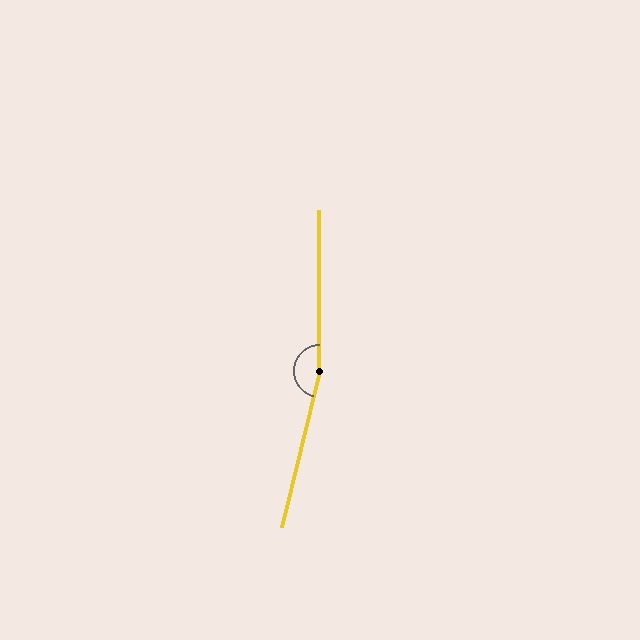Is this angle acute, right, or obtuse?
It is obtuse.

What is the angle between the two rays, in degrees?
Approximately 166 degrees.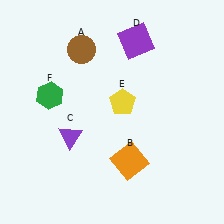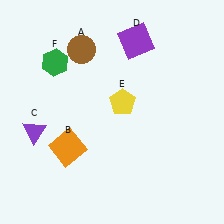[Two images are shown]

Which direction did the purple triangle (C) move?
The purple triangle (C) moved left.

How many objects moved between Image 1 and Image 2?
3 objects moved between the two images.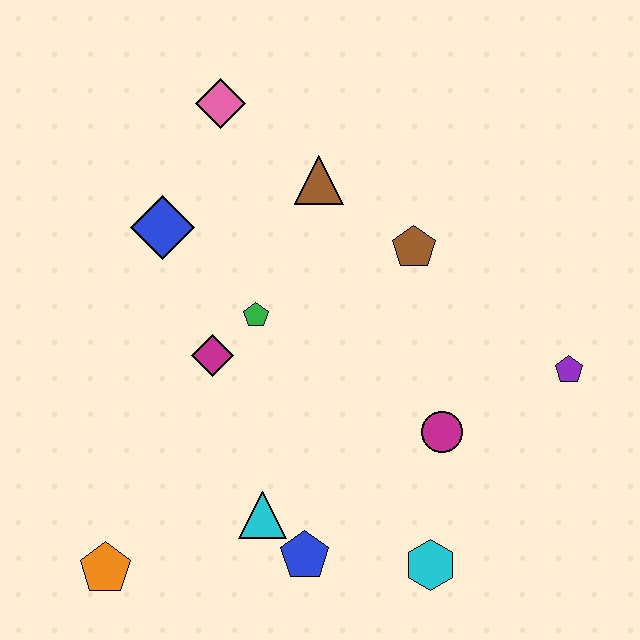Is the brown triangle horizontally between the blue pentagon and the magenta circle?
Yes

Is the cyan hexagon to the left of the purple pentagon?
Yes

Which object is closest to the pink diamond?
The brown triangle is closest to the pink diamond.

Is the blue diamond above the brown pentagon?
Yes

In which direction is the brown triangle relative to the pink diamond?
The brown triangle is to the right of the pink diamond.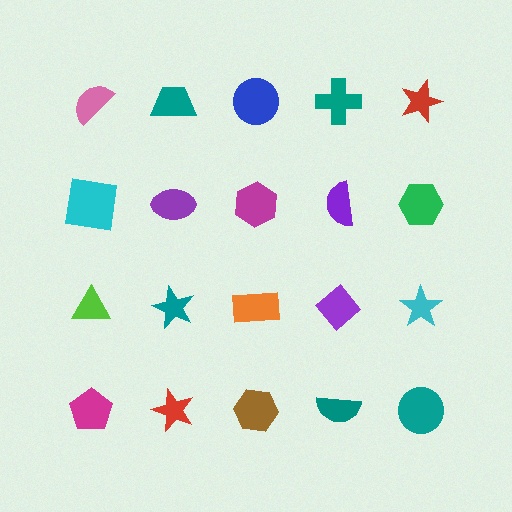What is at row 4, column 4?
A teal semicircle.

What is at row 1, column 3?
A blue circle.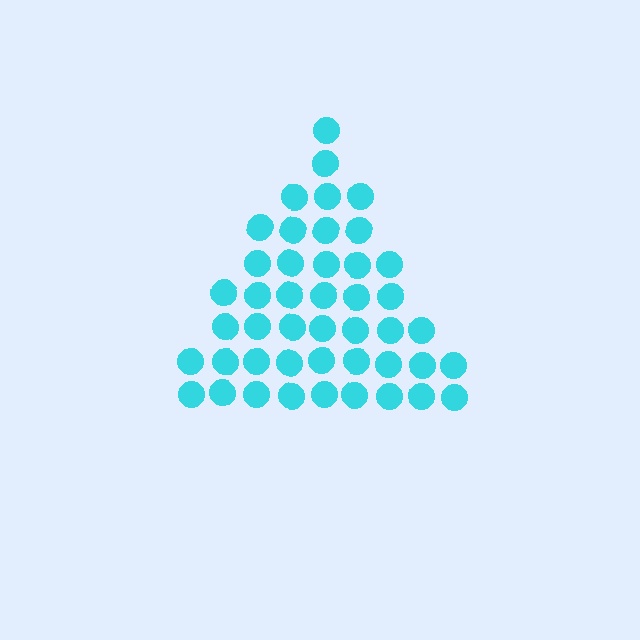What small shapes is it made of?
It is made of small circles.